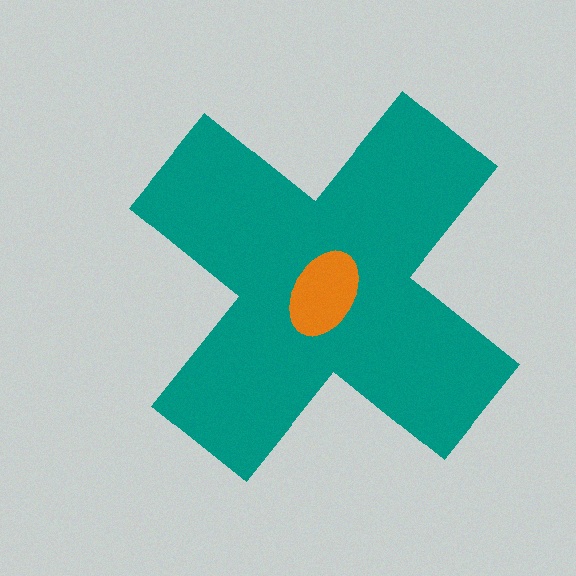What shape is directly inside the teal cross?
The orange ellipse.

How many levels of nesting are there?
2.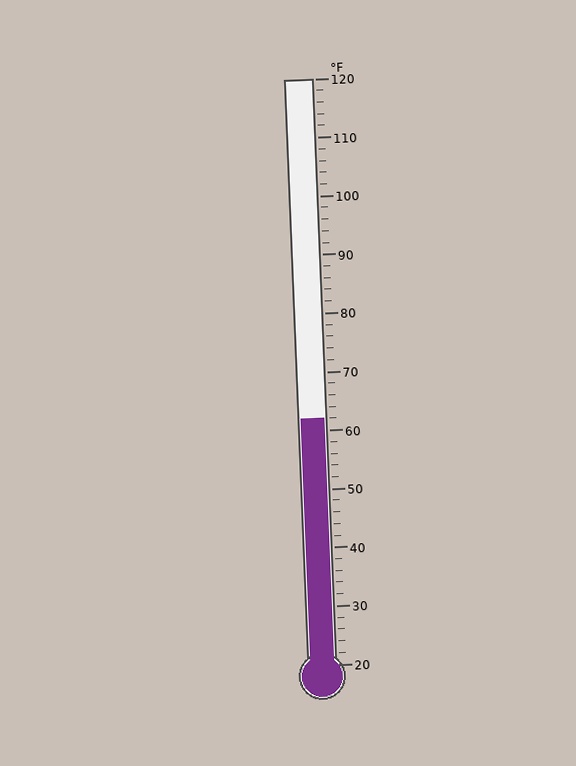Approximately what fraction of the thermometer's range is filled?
The thermometer is filled to approximately 40% of its range.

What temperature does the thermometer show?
The thermometer shows approximately 62°F.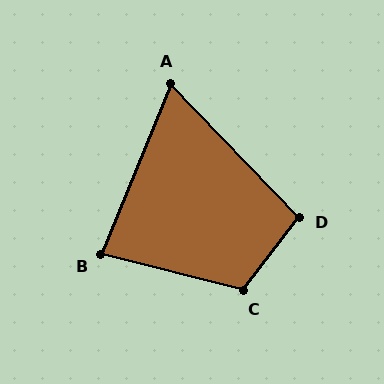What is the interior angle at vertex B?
Approximately 82 degrees (acute).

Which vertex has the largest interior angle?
C, at approximately 114 degrees.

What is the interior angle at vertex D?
Approximately 98 degrees (obtuse).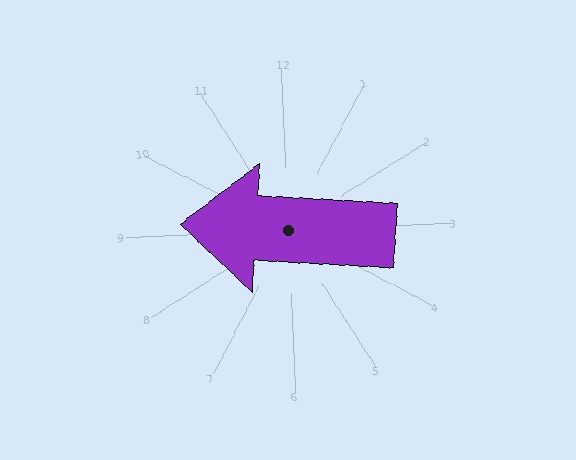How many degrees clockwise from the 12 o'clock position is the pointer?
Approximately 276 degrees.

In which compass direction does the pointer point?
West.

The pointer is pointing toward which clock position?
Roughly 9 o'clock.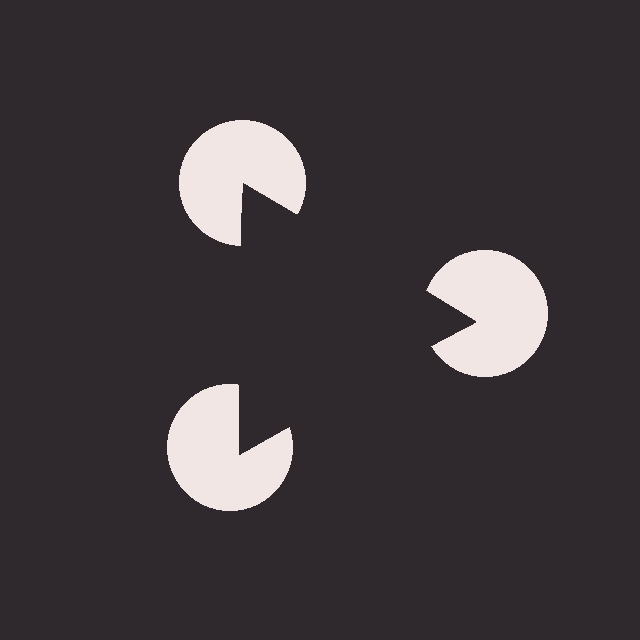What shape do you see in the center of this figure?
An illusory triangle — its edges are inferred from the aligned wedge cuts in the pac-man discs, not physically drawn.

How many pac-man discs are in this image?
There are 3 — one at each vertex of the illusory triangle.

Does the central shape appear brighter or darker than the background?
It typically appears slightly darker than the background, even though no actual brightness change is drawn.